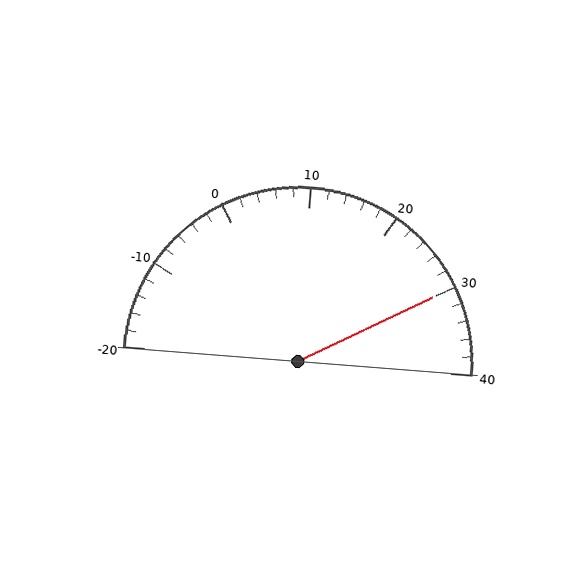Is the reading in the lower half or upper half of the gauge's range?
The reading is in the upper half of the range (-20 to 40).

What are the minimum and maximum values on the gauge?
The gauge ranges from -20 to 40.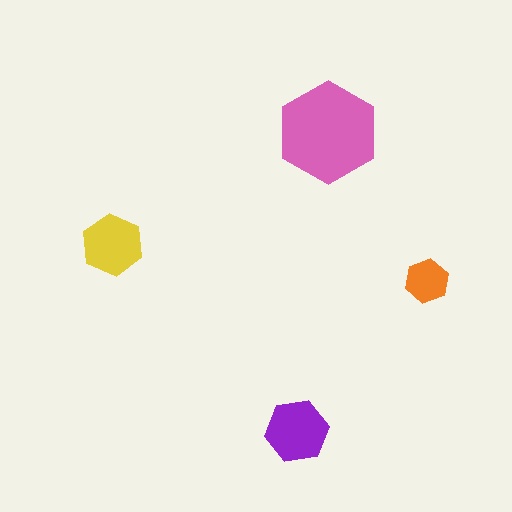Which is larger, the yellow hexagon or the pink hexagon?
The pink one.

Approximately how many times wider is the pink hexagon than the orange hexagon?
About 2.5 times wider.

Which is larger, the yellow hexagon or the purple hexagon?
The purple one.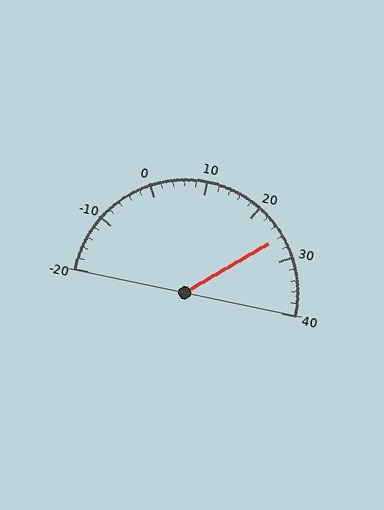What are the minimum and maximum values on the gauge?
The gauge ranges from -20 to 40.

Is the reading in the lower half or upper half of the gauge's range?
The reading is in the upper half of the range (-20 to 40).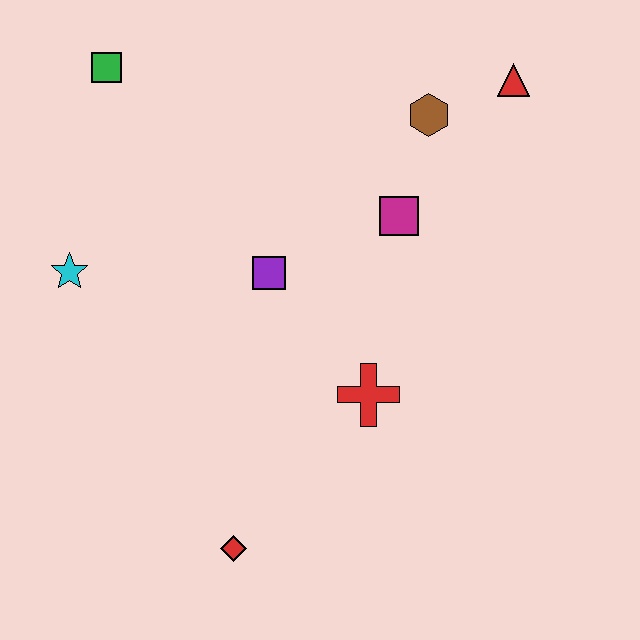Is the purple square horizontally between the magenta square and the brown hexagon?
No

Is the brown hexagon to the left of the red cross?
No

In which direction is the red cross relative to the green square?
The red cross is below the green square.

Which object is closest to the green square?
The cyan star is closest to the green square.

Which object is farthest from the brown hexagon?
The red diamond is farthest from the brown hexagon.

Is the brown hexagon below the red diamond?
No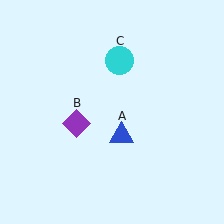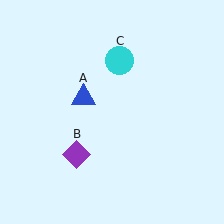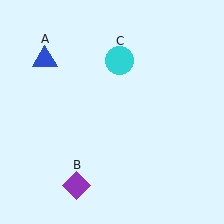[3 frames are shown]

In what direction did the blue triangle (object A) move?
The blue triangle (object A) moved up and to the left.